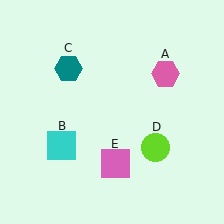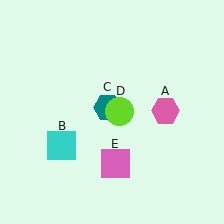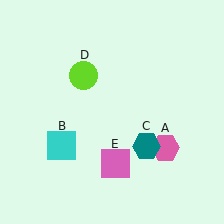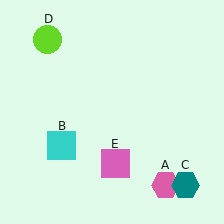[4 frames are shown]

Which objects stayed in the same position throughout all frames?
Cyan square (object B) and pink square (object E) remained stationary.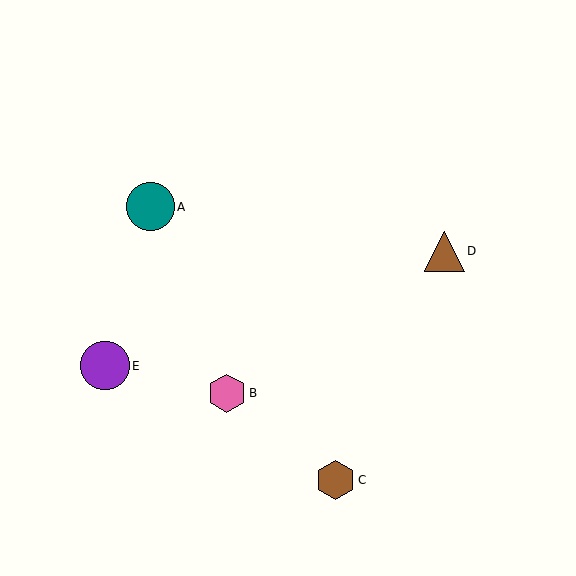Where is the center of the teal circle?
The center of the teal circle is at (151, 207).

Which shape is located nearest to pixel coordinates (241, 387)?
The pink hexagon (labeled B) at (227, 393) is nearest to that location.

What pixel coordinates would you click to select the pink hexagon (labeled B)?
Click at (227, 393) to select the pink hexagon B.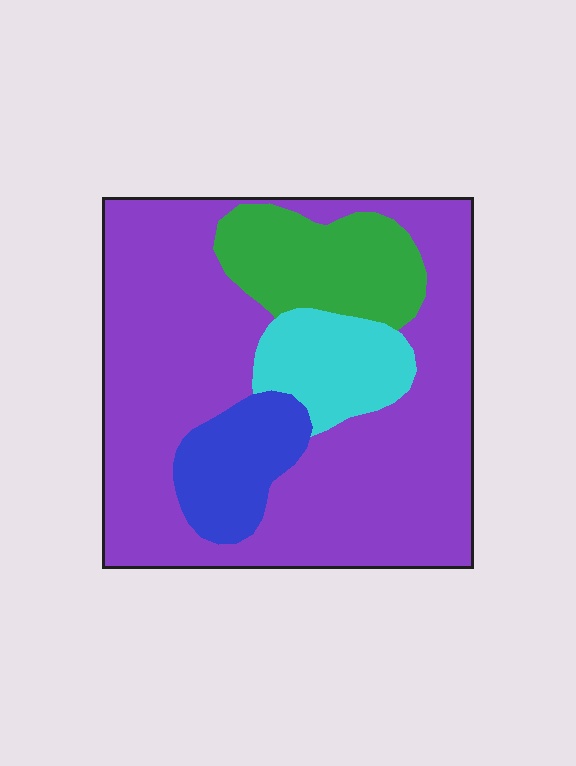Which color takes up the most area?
Purple, at roughly 65%.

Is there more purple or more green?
Purple.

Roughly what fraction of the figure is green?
Green takes up less than a quarter of the figure.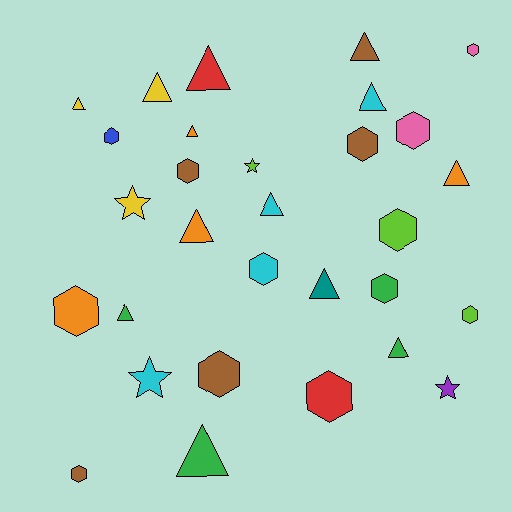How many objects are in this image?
There are 30 objects.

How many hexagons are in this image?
There are 13 hexagons.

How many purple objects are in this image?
There is 1 purple object.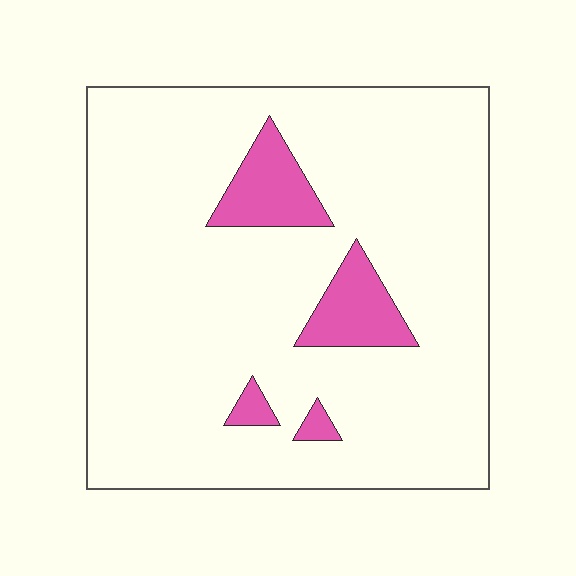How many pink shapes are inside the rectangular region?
4.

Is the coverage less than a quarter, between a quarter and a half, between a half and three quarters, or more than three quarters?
Less than a quarter.